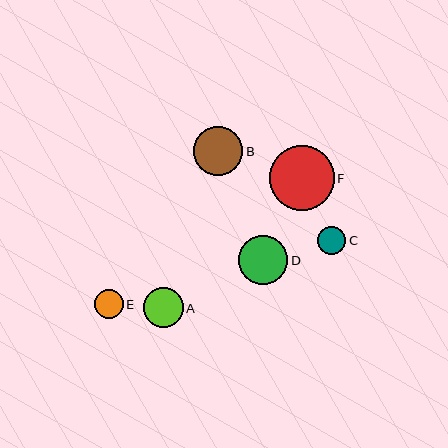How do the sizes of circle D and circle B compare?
Circle D and circle B are approximately the same size.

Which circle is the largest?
Circle F is the largest with a size of approximately 65 pixels.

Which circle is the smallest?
Circle C is the smallest with a size of approximately 28 pixels.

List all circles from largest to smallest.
From largest to smallest: F, D, B, A, E, C.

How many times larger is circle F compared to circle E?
Circle F is approximately 2.2 times the size of circle E.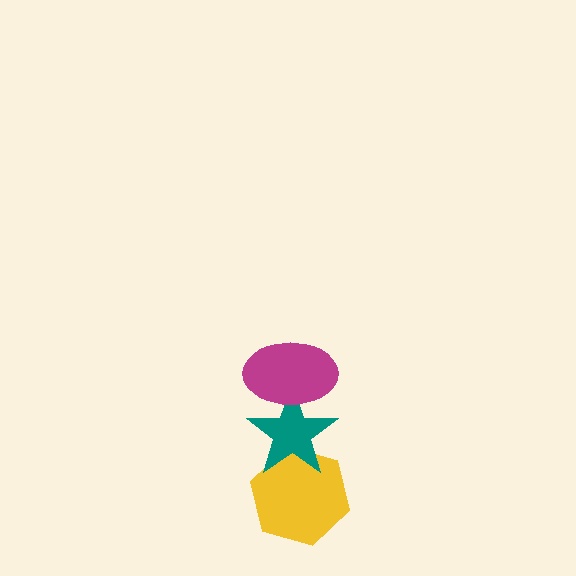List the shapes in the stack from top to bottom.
From top to bottom: the magenta ellipse, the teal star, the yellow hexagon.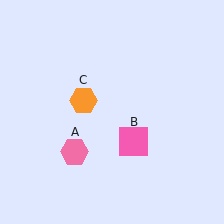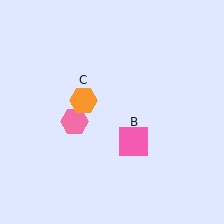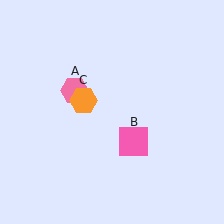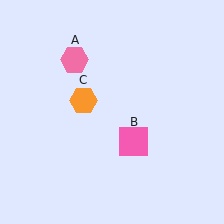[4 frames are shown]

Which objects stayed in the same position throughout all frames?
Pink square (object B) and orange hexagon (object C) remained stationary.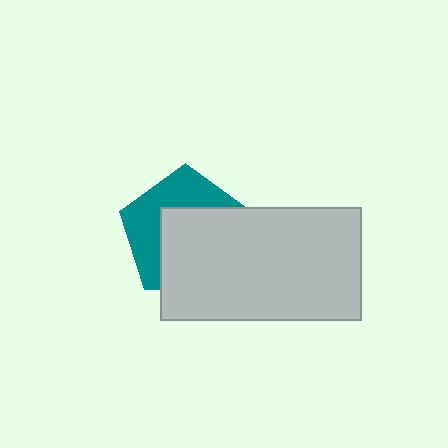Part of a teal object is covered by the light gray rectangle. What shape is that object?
It is a pentagon.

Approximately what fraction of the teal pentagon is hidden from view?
Roughly 57% of the teal pentagon is hidden behind the light gray rectangle.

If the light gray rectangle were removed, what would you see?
You would see the complete teal pentagon.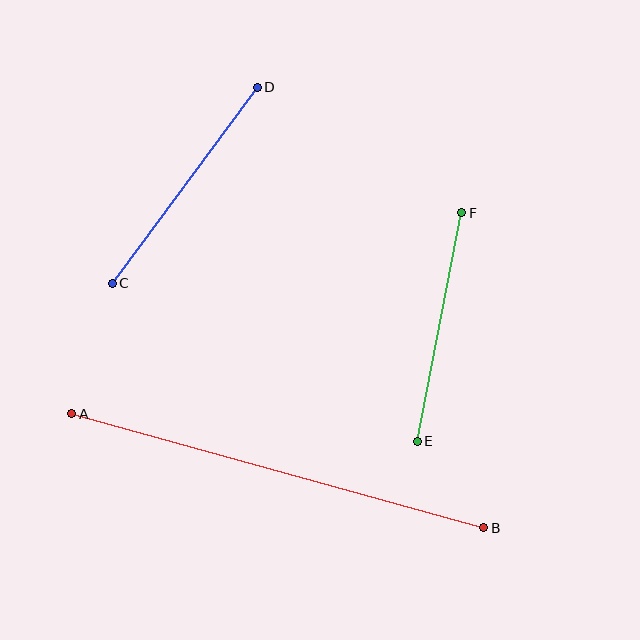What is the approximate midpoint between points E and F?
The midpoint is at approximately (439, 327) pixels.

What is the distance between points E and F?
The distance is approximately 233 pixels.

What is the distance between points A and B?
The distance is approximately 428 pixels.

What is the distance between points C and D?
The distance is approximately 244 pixels.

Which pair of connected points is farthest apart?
Points A and B are farthest apart.